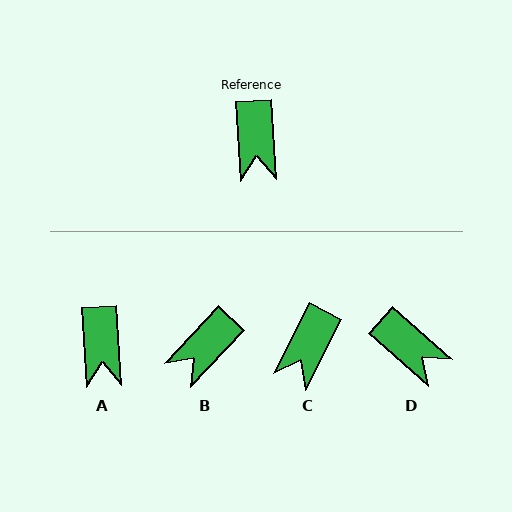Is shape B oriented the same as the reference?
No, it is off by about 47 degrees.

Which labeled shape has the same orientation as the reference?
A.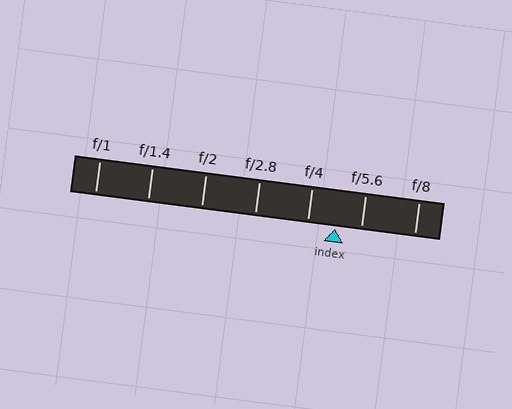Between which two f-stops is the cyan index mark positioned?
The index mark is between f/4 and f/5.6.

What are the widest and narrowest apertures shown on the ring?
The widest aperture shown is f/1 and the narrowest is f/8.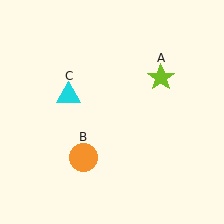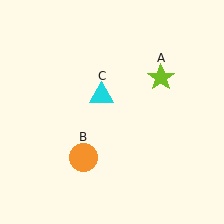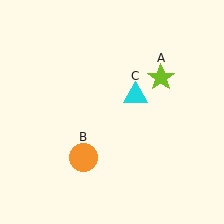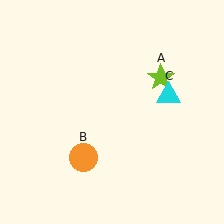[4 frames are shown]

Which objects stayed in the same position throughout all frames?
Lime star (object A) and orange circle (object B) remained stationary.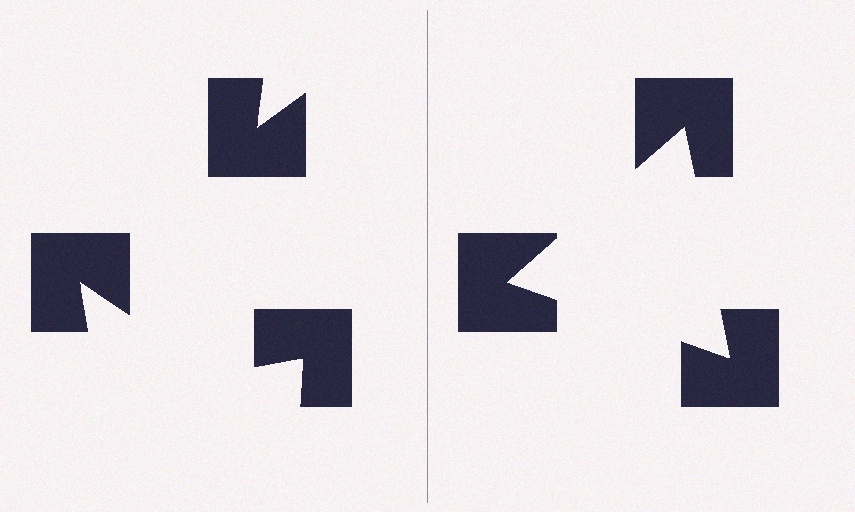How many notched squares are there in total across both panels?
6 — 3 on each side.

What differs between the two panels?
The notched squares are positioned identically on both sides; only the wedge orientations differ. On the right they align to a triangle; on the left they are misaligned.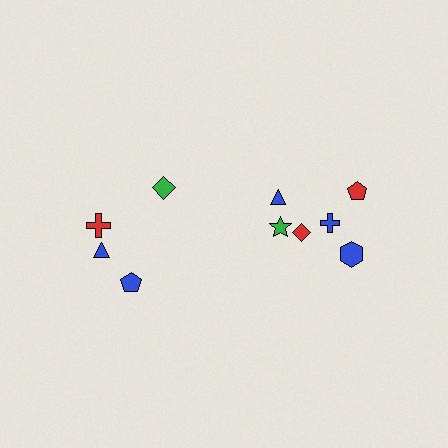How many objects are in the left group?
There are 4 objects.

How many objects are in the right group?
There are 6 objects.